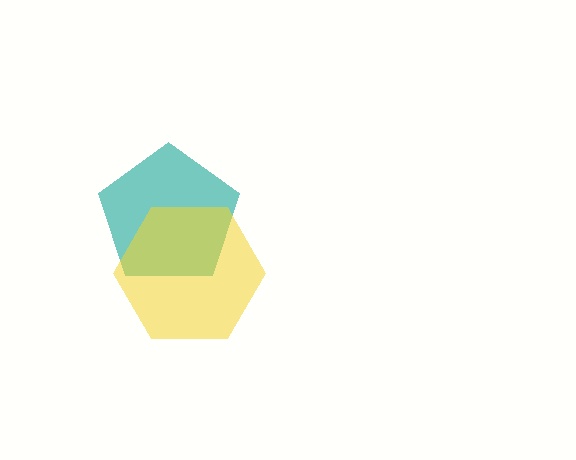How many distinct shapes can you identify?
There are 2 distinct shapes: a teal pentagon, a yellow hexagon.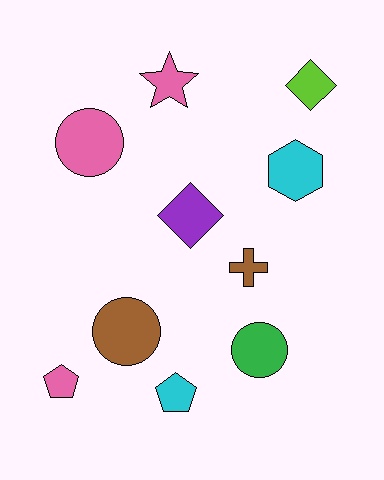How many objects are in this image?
There are 10 objects.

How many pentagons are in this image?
There are 2 pentagons.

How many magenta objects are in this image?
There are no magenta objects.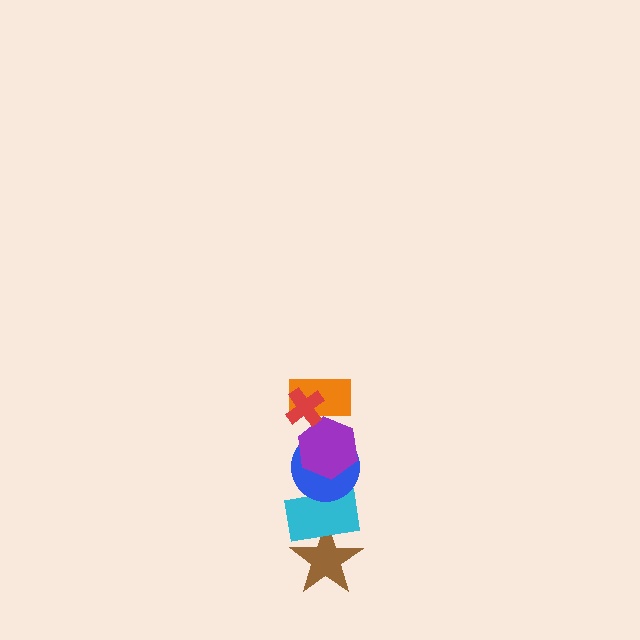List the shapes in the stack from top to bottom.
From top to bottom: the red cross, the orange rectangle, the purple hexagon, the blue circle, the cyan rectangle, the brown star.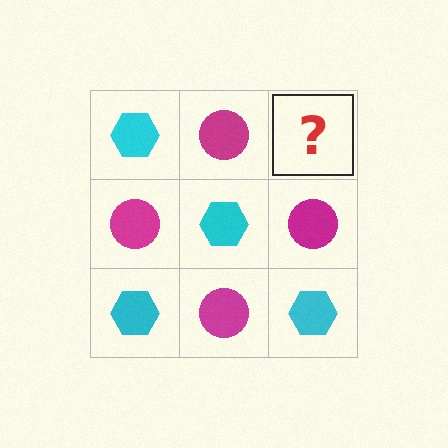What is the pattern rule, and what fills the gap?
The rule is that it alternates cyan hexagon and magenta circle in a checkerboard pattern. The gap should be filled with a cyan hexagon.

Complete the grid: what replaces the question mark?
The question mark should be replaced with a cyan hexagon.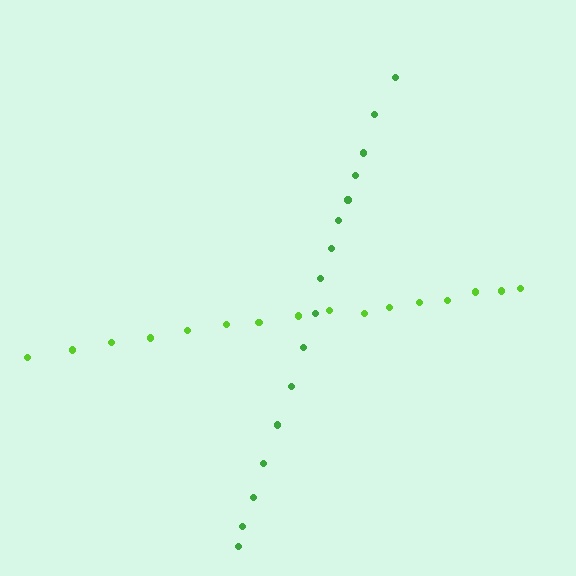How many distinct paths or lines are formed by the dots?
There are 2 distinct paths.